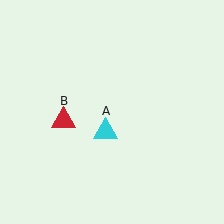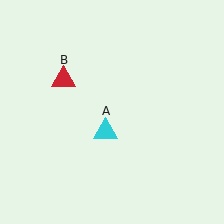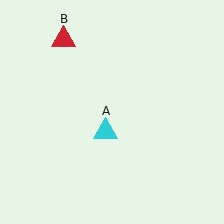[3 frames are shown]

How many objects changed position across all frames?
1 object changed position: red triangle (object B).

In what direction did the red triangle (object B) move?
The red triangle (object B) moved up.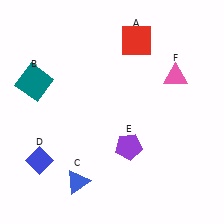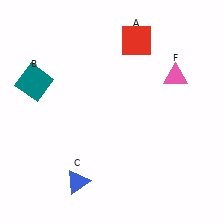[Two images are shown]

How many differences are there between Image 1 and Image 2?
There are 2 differences between the two images.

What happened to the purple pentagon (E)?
The purple pentagon (E) was removed in Image 2. It was in the bottom-right area of Image 1.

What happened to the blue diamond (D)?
The blue diamond (D) was removed in Image 2. It was in the bottom-left area of Image 1.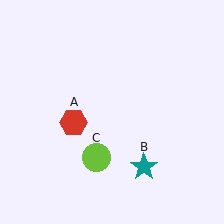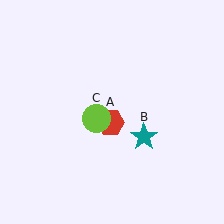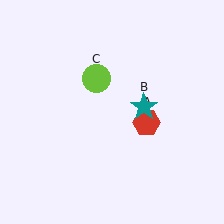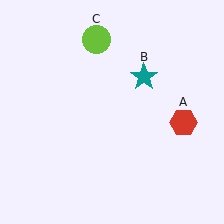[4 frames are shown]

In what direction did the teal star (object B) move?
The teal star (object B) moved up.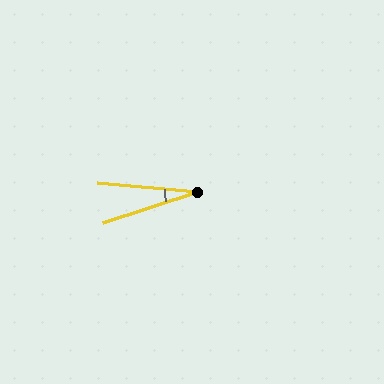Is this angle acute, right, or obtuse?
It is acute.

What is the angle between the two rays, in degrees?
Approximately 23 degrees.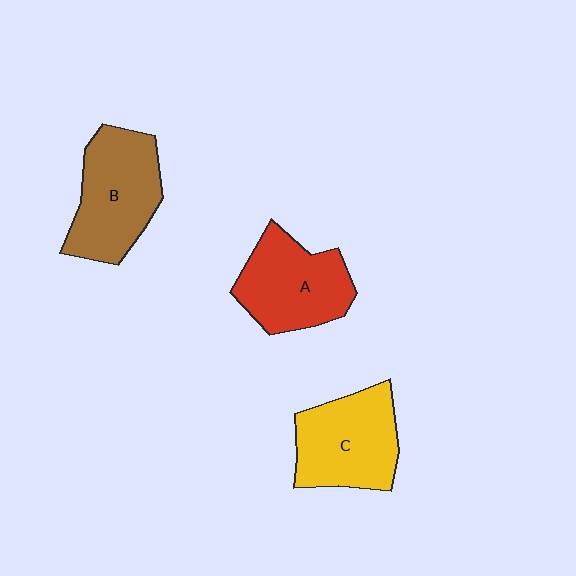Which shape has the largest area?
Shape B (brown).